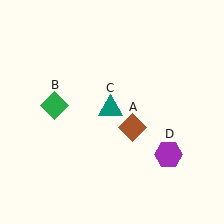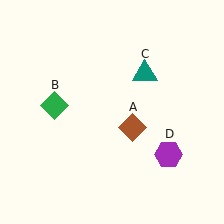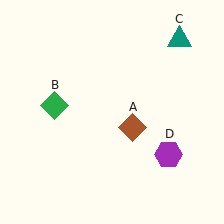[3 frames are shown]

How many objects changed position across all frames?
1 object changed position: teal triangle (object C).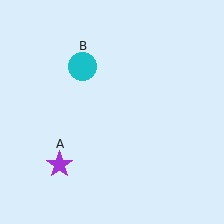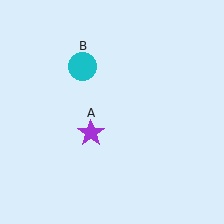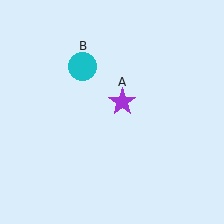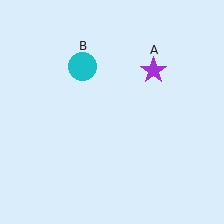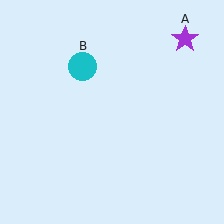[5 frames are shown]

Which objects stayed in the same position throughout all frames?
Cyan circle (object B) remained stationary.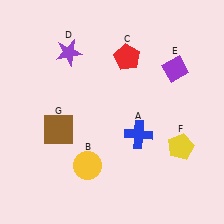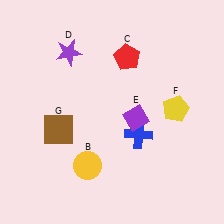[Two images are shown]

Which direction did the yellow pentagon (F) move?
The yellow pentagon (F) moved up.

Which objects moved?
The objects that moved are: the purple diamond (E), the yellow pentagon (F).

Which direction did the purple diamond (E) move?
The purple diamond (E) moved down.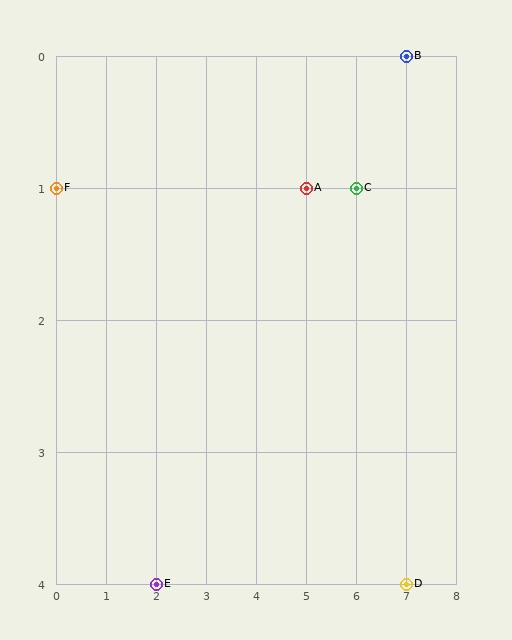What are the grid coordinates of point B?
Point B is at grid coordinates (7, 0).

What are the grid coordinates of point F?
Point F is at grid coordinates (0, 1).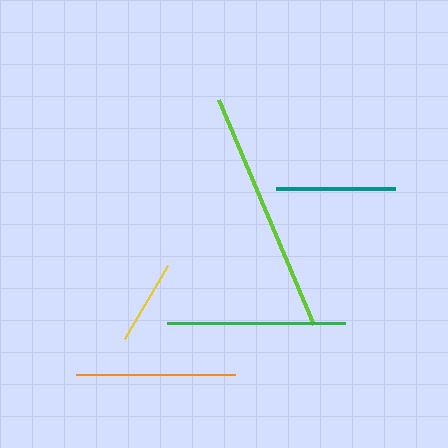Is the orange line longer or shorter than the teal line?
The orange line is longer than the teal line.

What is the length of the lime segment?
The lime segment is approximately 245 pixels long.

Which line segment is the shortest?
The yellow line is the shortest at approximately 85 pixels.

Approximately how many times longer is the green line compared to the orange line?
The green line is approximately 1.1 times the length of the orange line.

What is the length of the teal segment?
The teal segment is approximately 120 pixels long.